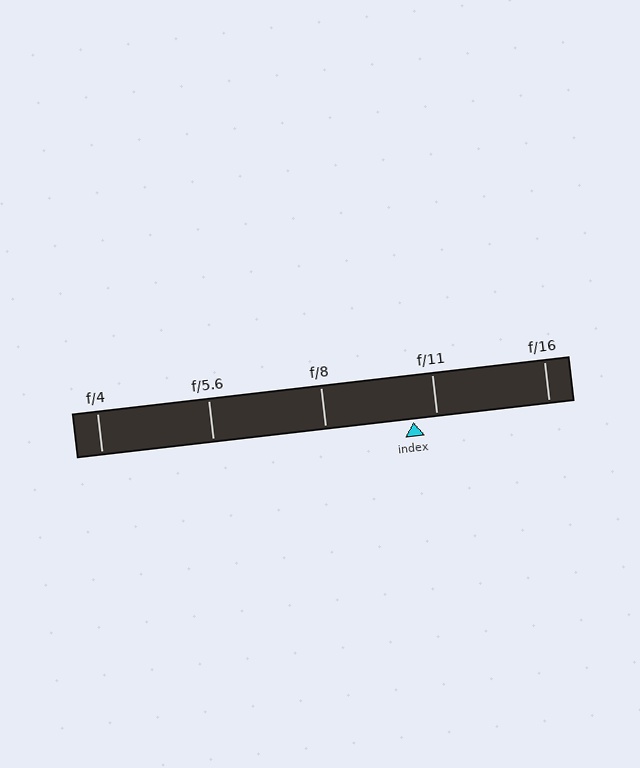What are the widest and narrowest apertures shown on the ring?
The widest aperture shown is f/4 and the narrowest is f/16.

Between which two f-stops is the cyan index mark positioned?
The index mark is between f/8 and f/11.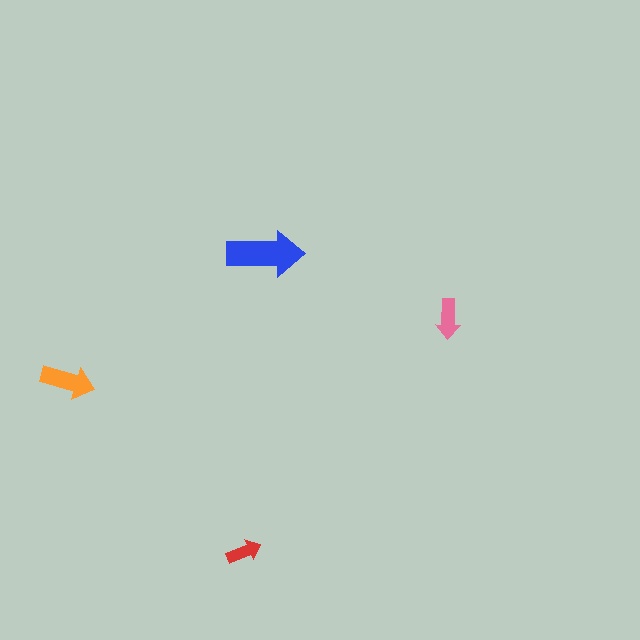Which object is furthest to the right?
The pink arrow is rightmost.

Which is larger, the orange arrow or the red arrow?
The orange one.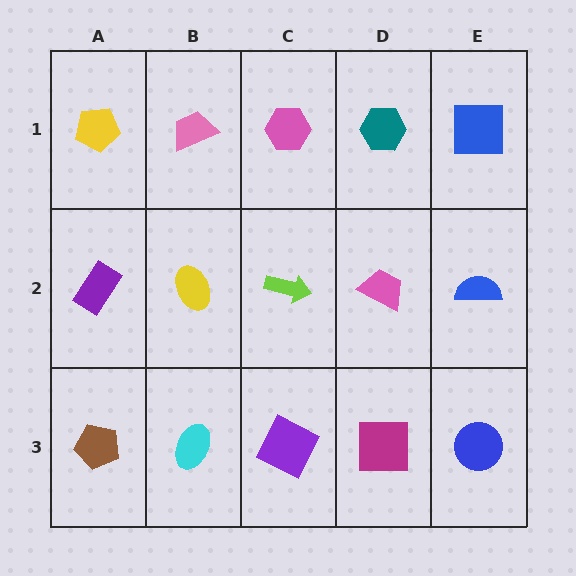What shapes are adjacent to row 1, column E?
A blue semicircle (row 2, column E), a teal hexagon (row 1, column D).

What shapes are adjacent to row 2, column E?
A blue square (row 1, column E), a blue circle (row 3, column E), a pink trapezoid (row 2, column D).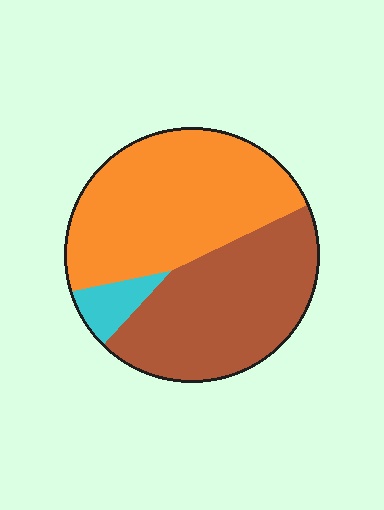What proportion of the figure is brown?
Brown takes up between a quarter and a half of the figure.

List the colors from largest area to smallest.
From largest to smallest: orange, brown, cyan.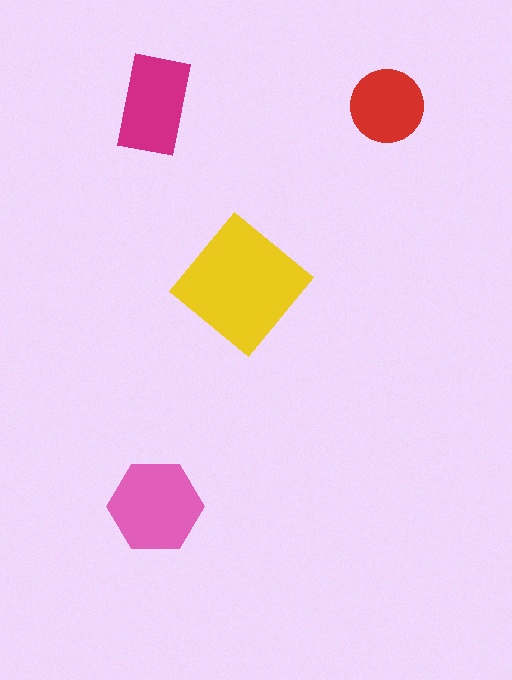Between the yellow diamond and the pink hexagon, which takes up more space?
The yellow diamond.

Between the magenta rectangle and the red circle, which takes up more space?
The magenta rectangle.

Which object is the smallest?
The red circle.